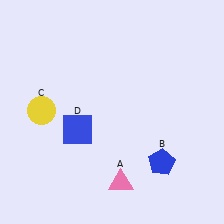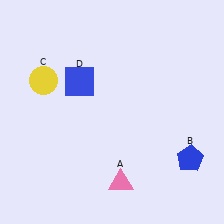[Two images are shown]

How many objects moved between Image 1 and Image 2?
3 objects moved between the two images.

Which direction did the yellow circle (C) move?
The yellow circle (C) moved up.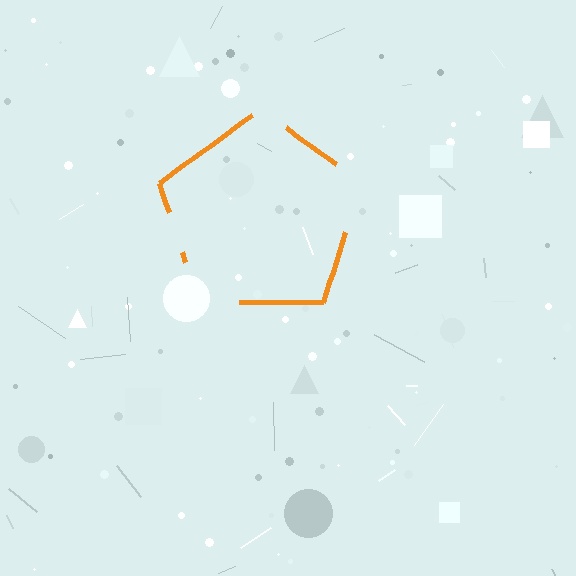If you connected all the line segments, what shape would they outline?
They would outline a pentagon.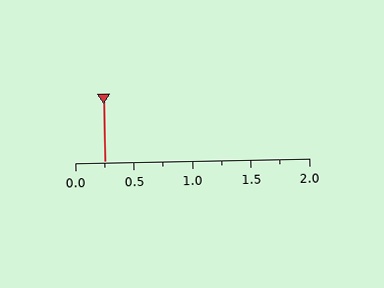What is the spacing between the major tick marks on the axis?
The major ticks are spaced 0.5 apart.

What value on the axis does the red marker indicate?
The marker indicates approximately 0.25.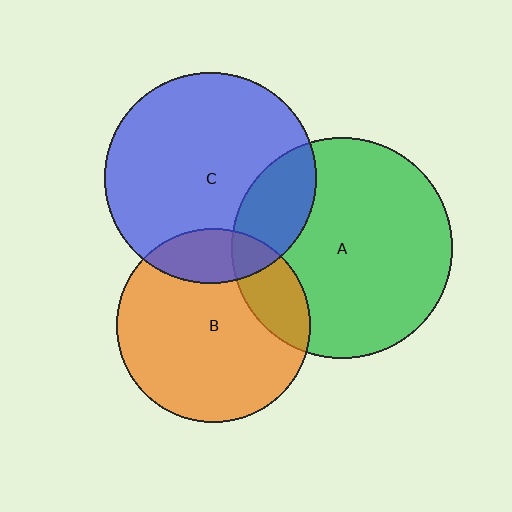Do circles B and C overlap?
Yes.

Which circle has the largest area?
Circle A (green).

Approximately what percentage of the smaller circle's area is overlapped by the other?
Approximately 20%.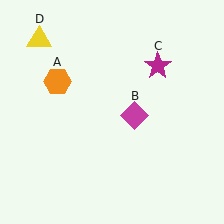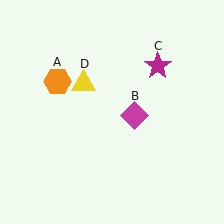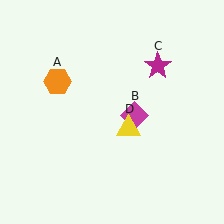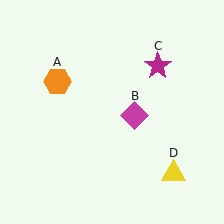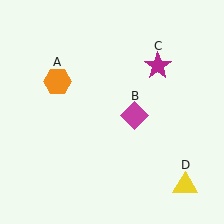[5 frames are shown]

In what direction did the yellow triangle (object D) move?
The yellow triangle (object D) moved down and to the right.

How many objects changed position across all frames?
1 object changed position: yellow triangle (object D).